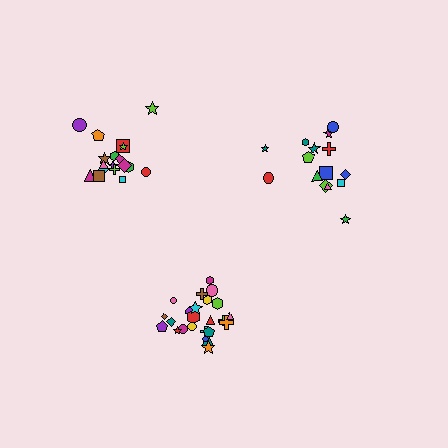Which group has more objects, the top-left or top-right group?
The top-left group.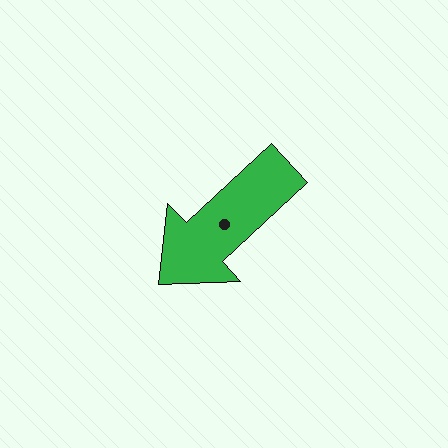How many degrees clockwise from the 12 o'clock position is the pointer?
Approximately 227 degrees.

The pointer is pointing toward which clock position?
Roughly 8 o'clock.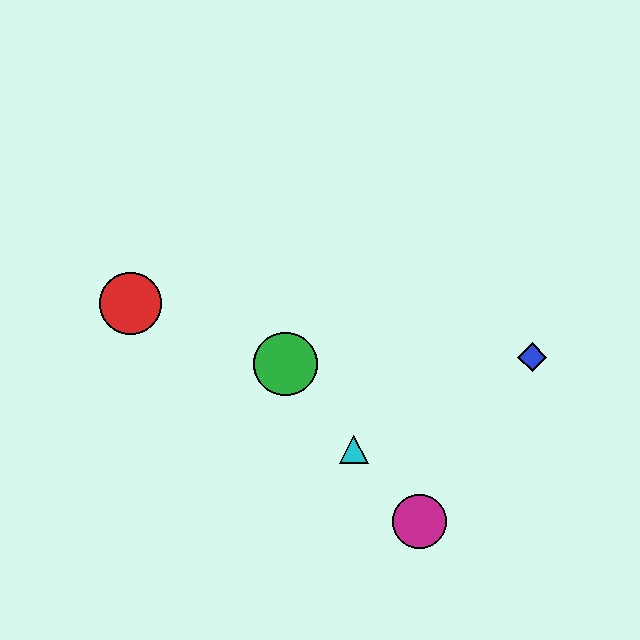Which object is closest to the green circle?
The cyan triangle is closest to the green circle.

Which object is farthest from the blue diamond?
The red circle is farthest from the blue diamond.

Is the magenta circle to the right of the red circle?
Yes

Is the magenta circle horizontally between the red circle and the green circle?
No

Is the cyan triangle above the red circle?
No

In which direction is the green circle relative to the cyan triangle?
The green circle is above the cyan triangle.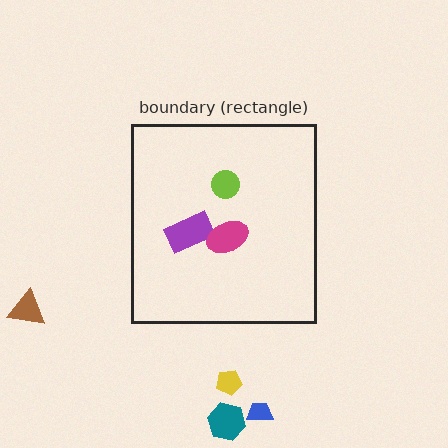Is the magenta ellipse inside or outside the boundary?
Inside.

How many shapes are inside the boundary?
3 inside, 4 outside.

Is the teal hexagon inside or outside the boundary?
Outside.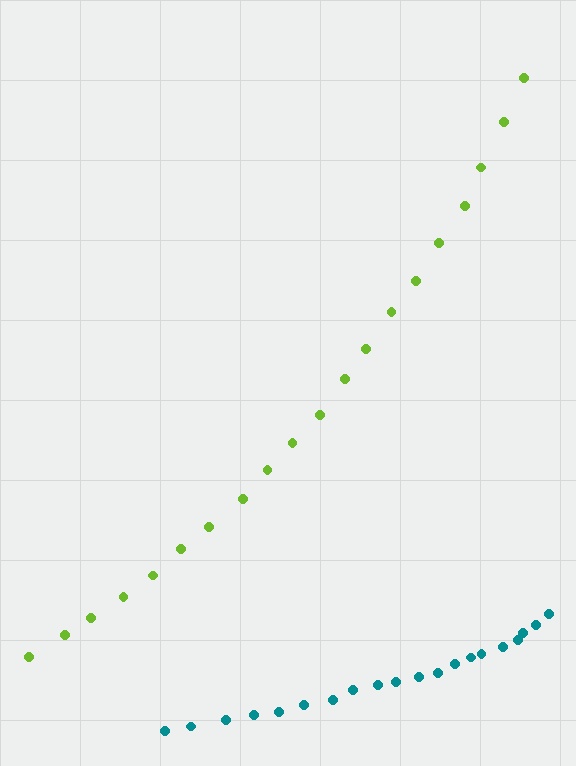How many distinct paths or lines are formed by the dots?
There are 2 distinct paths.